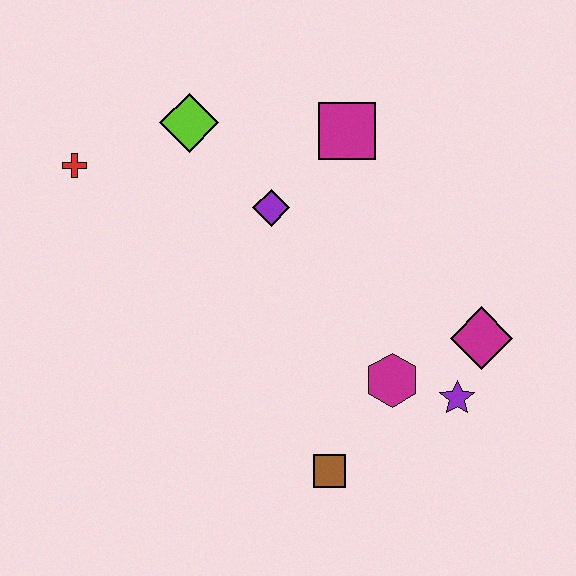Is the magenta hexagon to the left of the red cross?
No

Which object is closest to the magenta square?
The purple diamond is closest to the magenta square.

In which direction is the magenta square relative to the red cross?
The magenta square is to the right of the red cross.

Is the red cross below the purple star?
No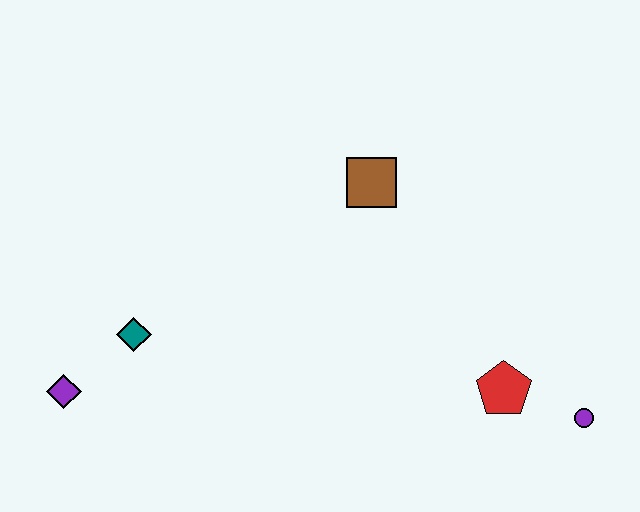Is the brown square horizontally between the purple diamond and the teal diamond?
No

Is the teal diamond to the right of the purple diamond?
Yes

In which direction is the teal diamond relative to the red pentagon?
The teal diamond is to the left of the red pentagon.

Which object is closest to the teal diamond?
The purple diamond is closest to the teal diamond.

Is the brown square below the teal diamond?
No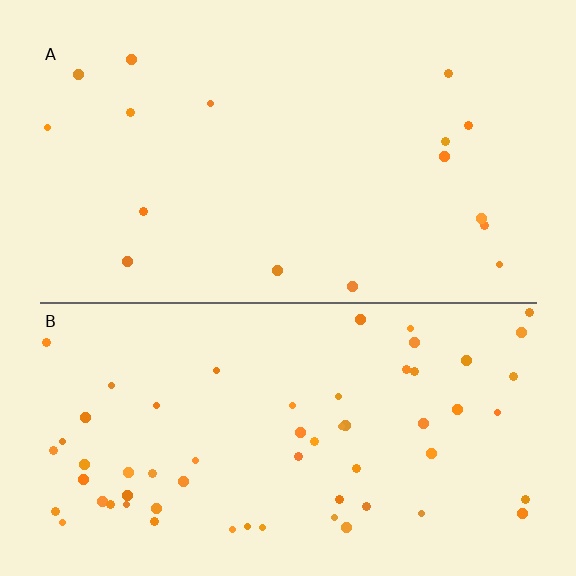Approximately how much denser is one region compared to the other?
Approximately 3.6× — region B over region A.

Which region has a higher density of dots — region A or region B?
B (the bottom).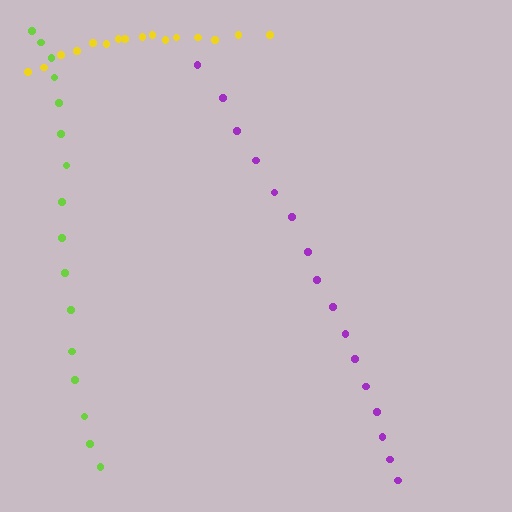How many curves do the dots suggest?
There are 3 distinct paths.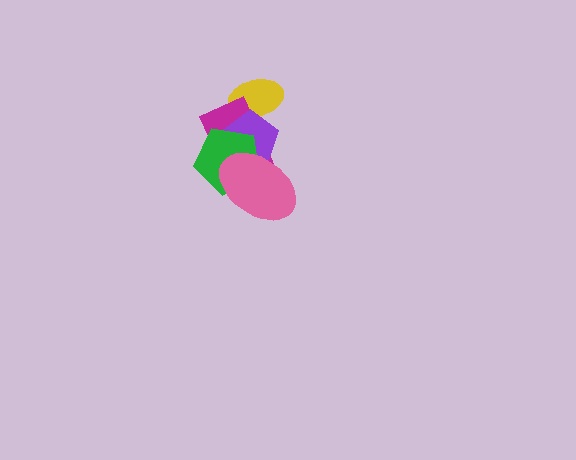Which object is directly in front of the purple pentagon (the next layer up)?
The green pentagon is directly in front of the purple pentagon.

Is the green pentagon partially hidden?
Yes, it is partially covered by another shape.